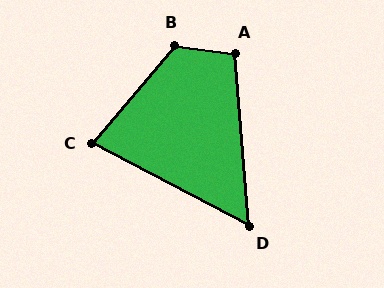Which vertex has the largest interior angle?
B, at approximately 122 degrees.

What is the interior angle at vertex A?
Approximately 103 degrees (obtuse).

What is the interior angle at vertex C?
Approximately 77 degrees (acute).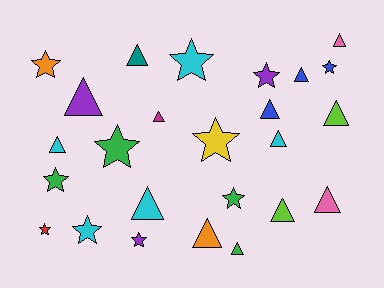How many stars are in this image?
There are 11 stars.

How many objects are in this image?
There are 25 objects.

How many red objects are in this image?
There is 1 red object.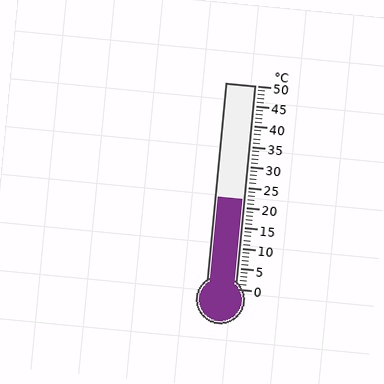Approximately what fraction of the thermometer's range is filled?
The thermometer is filled to approximately 45% of its range.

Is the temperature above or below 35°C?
The temperature is below 35°C.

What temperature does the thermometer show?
The thermometer shows approximately 22°C.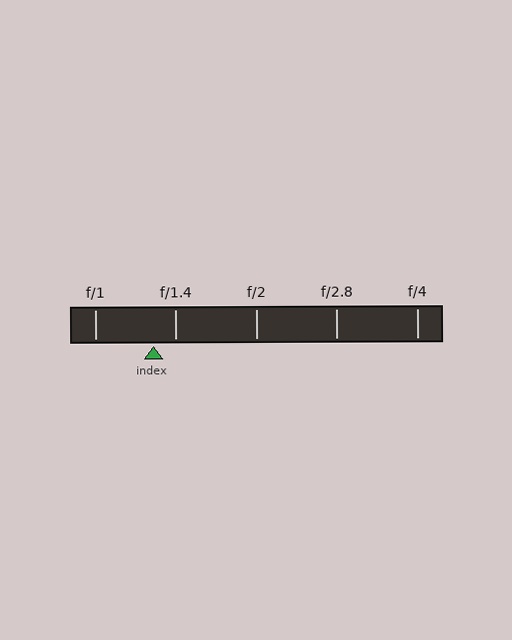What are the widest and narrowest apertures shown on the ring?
The widest aperture shown is f/1 and the narrowest is f/4.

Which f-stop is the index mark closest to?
The index mark is closest to f/1.4.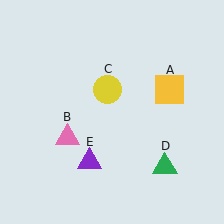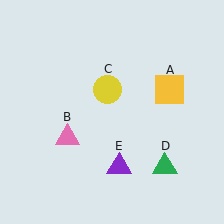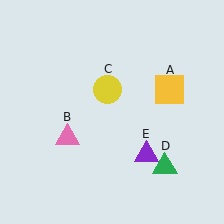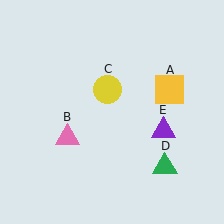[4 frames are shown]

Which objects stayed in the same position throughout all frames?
Yellow square (object A) and pink triangle (object B) and yellow circle (object C) and green triangle (object D) remained stationary.